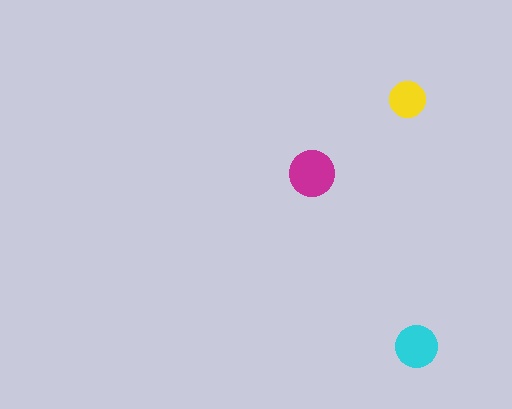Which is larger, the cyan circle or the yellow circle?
The cyan one.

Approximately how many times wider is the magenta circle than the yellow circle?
About 1.5 times wider.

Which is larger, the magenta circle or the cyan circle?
The magenta one.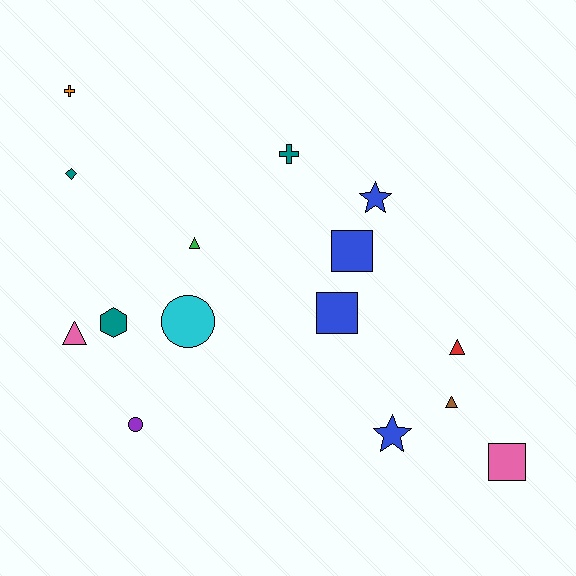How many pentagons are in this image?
There are no pentagons.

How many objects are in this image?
There are 15 objects.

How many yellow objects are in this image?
There are no yellow objects.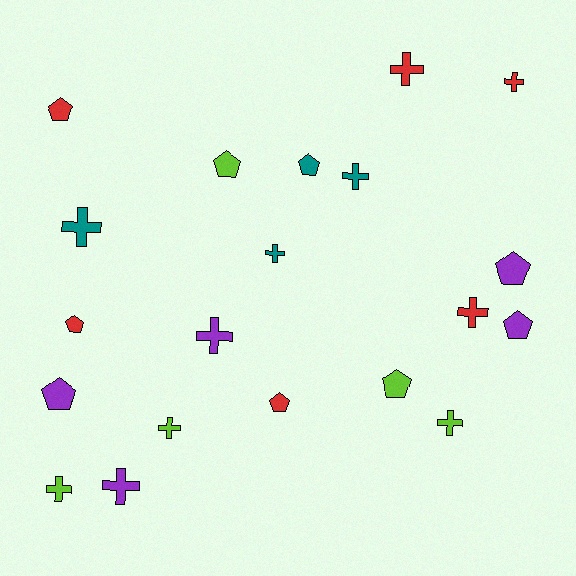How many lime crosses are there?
There are 3 lime crosses.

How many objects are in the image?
There are 20 objects.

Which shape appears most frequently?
Cross, with 11 objects.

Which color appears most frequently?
Red, with 6 objects.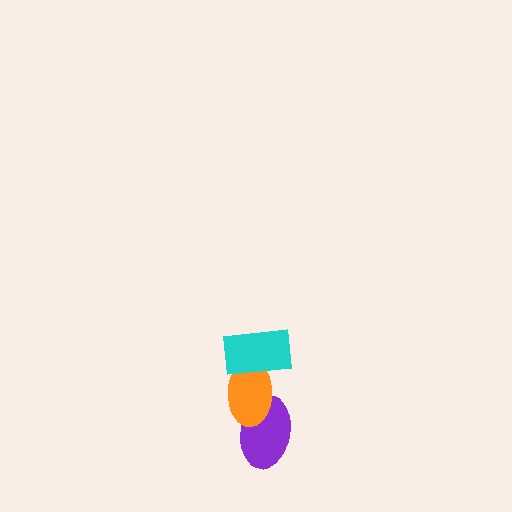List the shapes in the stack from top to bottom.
From top to bottom: the cyan rectangle, the orange ellipse, the purple ellipse.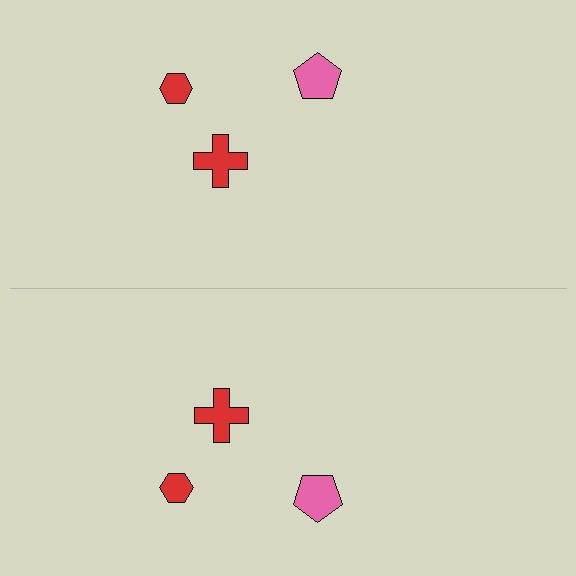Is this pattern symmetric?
Yes, this pattern has bilateral (reflection) symmetry.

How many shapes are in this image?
There are 6 shapes in this image.